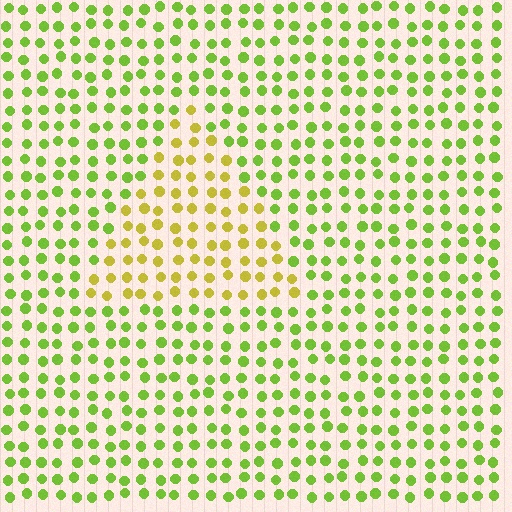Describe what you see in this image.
The image is filled with small lime elements in a uniform arrangement. A triangle-shaped region is visible where the elements are tinted to a slightly different hue, forming a subtle color boundary.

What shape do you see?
I see a triangle.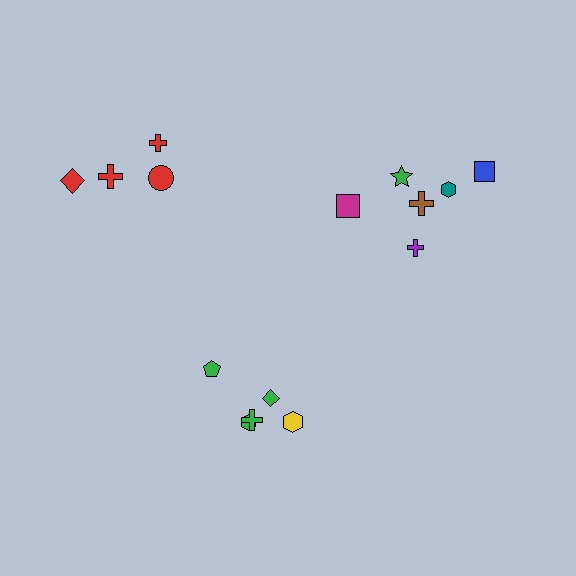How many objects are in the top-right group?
There are 6 objects.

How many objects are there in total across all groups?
There are 15 objects.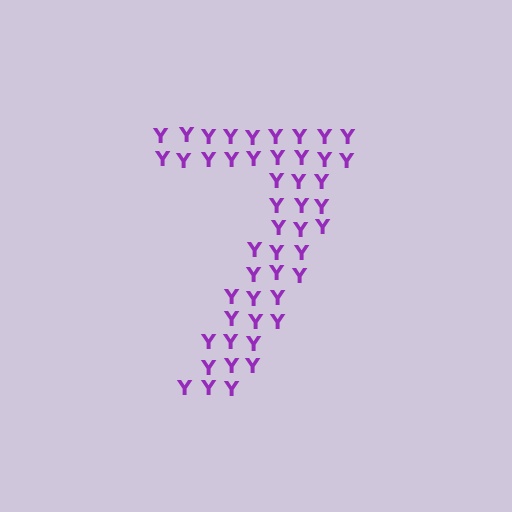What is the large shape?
The large shape is the digit 7.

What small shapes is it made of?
It is made of small letter Y's.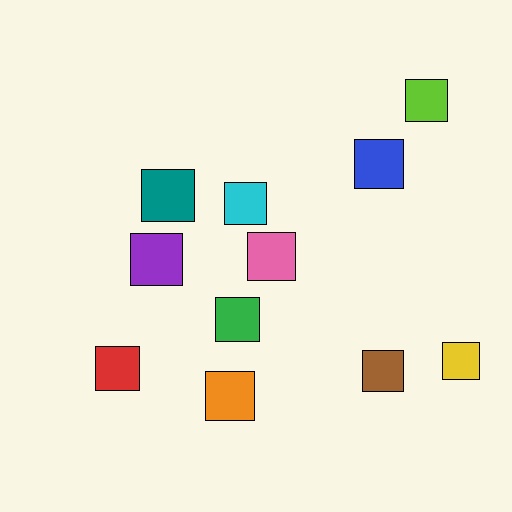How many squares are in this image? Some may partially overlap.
There are 11 squares.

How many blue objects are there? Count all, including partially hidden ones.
There is 1 blue object.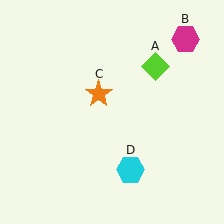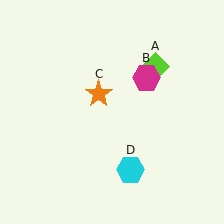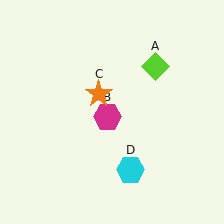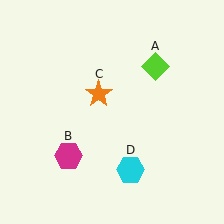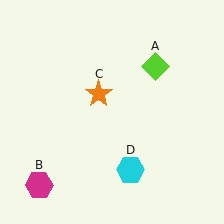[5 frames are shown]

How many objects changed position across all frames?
1 object changed position: magenta hexagon (object B).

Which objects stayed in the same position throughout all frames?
Lime diamond (object A) and orange star (object C) and cyan hexagon (object D) remained stationary.